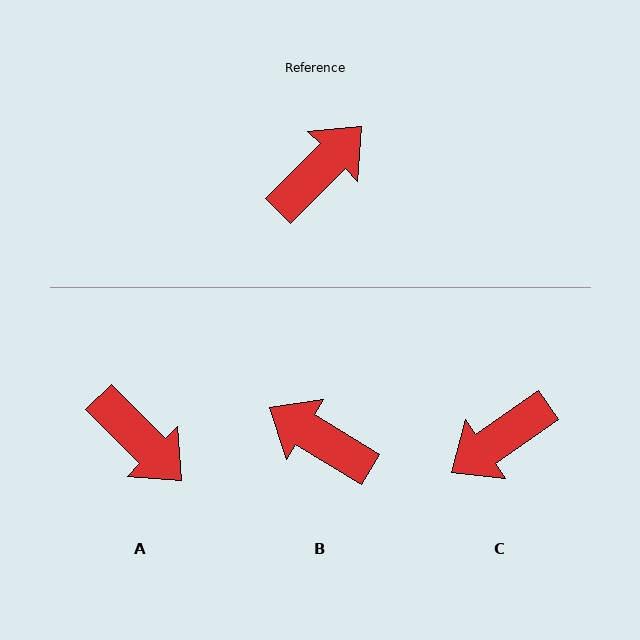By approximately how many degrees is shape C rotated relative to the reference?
Approximately 170 degrees counter-clockwise.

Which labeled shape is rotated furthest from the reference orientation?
C, about 170 degrees away.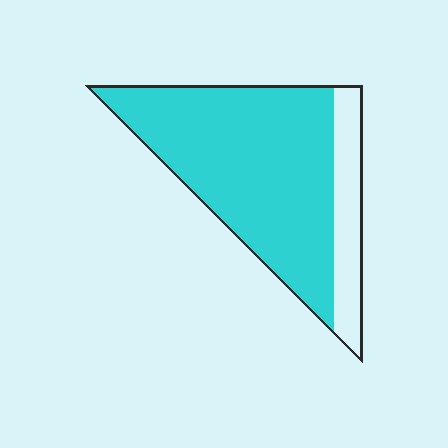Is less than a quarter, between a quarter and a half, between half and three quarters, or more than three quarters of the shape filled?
More than three quarters.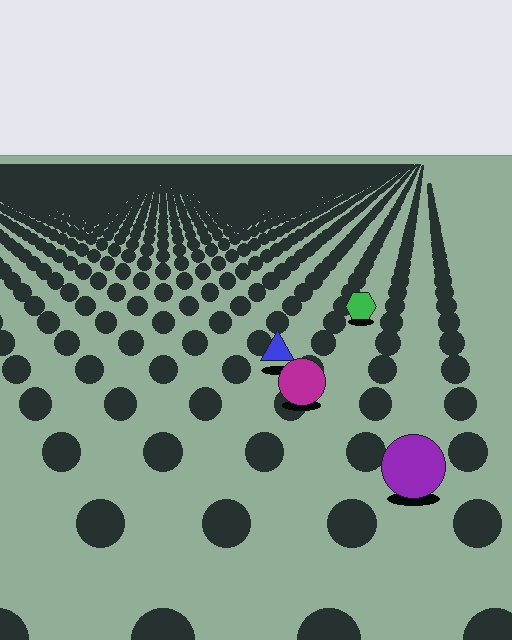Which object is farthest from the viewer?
The green hexagon is farthest from the viewer. It appears smaller and the ground texture around it is denser.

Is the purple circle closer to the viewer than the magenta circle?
Yes. The purple circle is closer — you can tell from the texture gradient: the ground texture is coarser near it.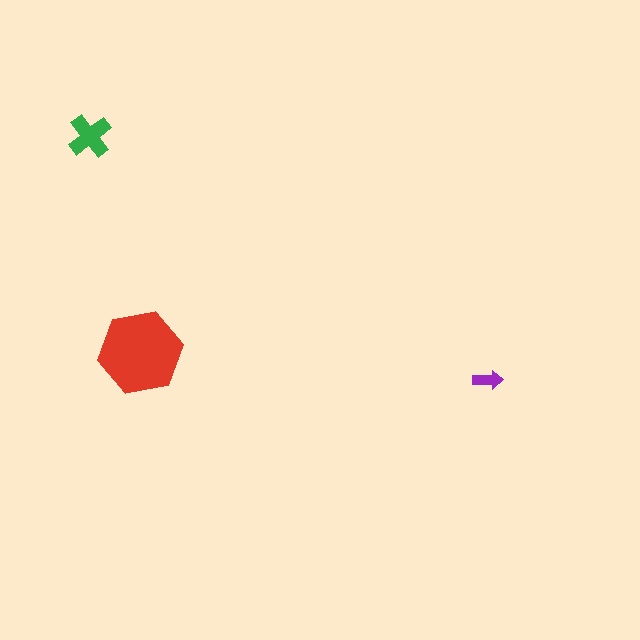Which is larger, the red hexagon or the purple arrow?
The red hexagon.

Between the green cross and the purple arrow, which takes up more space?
The green cross.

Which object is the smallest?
The purple arrow.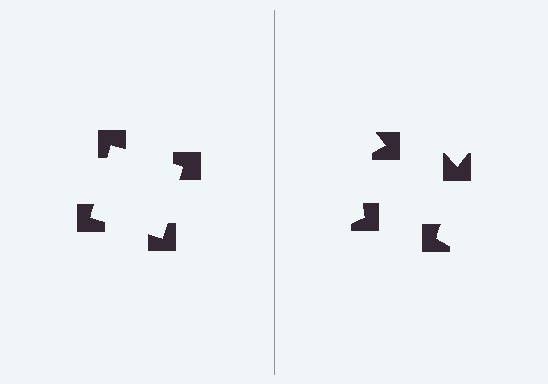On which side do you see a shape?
An illusory square appears on the left side. On the right side the wedge cuts are rotated, so no coherent shape forms.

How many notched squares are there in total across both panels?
8 — 4 on each side.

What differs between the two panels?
The notched squares are positioned identically on both sides; only the wedge orientations differ. On the left they align to a square; on the right they are misaligned.